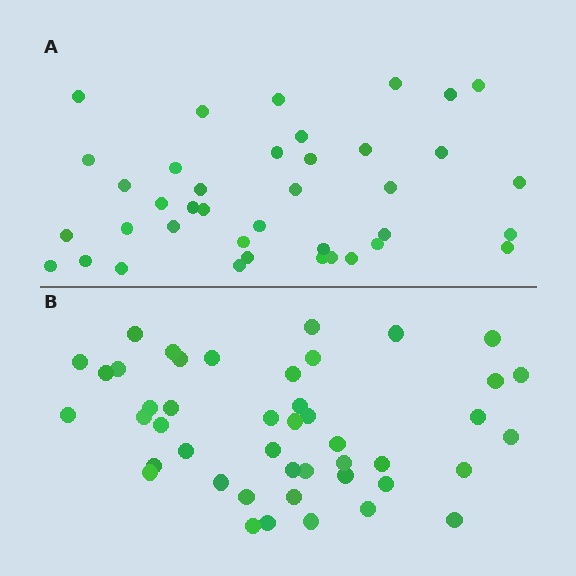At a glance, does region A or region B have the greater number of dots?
Region B (the bottom region) has more dots.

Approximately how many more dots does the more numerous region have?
Region B has about 6 more dots than region A.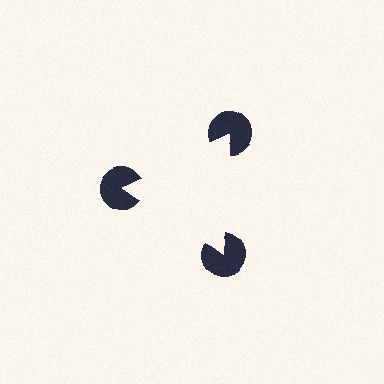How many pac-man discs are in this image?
There are 3 — one at each vertex of the illusory triangle.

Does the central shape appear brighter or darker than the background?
It typically appears slightly brighter than the background, even though no actual brightness change is drawn.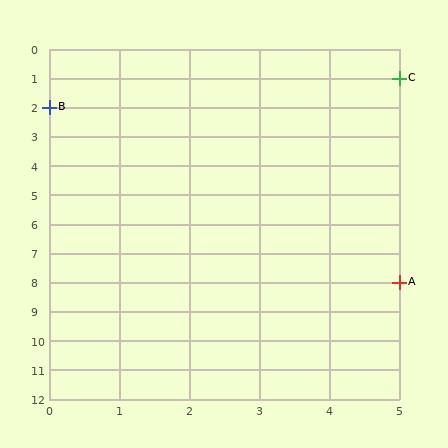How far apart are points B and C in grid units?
Points B and C are 5 columns and 1 row apart (about 5.1 grid units diagonally).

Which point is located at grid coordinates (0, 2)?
Point B is at (0, 2).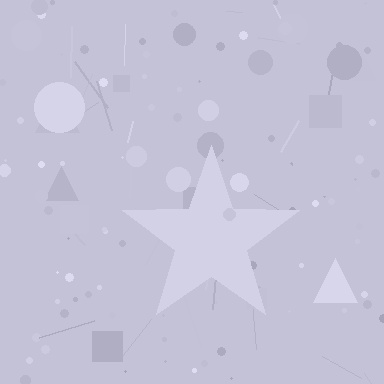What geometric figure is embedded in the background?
A star is embedded in the background.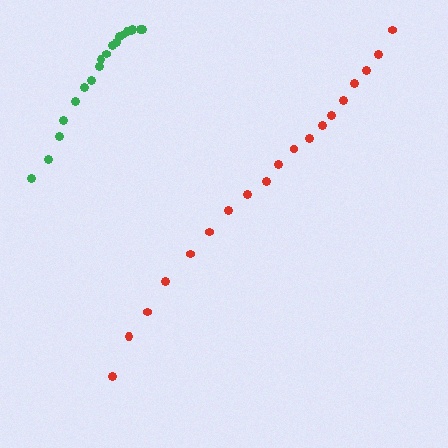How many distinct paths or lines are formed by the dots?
There are 2 distinct paths.